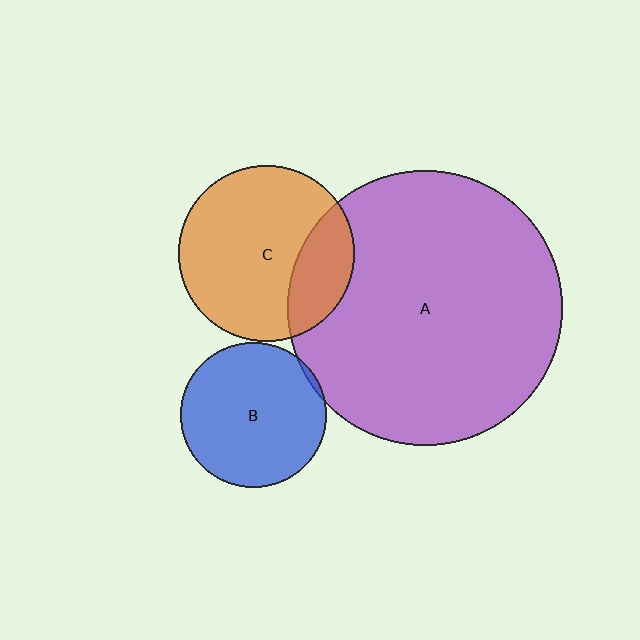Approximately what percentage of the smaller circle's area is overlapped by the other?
Approximately 25%.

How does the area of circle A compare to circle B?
Approximately 3.6 times.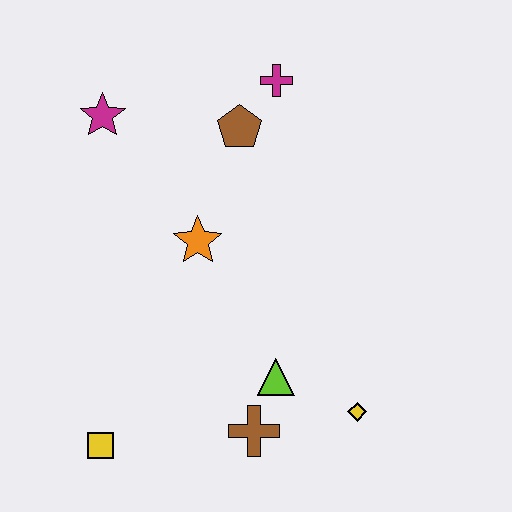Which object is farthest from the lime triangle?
The magenta star is farthest from the lime triangle.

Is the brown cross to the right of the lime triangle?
No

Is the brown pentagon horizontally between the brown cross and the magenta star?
Yes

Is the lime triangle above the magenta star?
No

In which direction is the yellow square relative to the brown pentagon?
The yellow square is below the brown pentagon.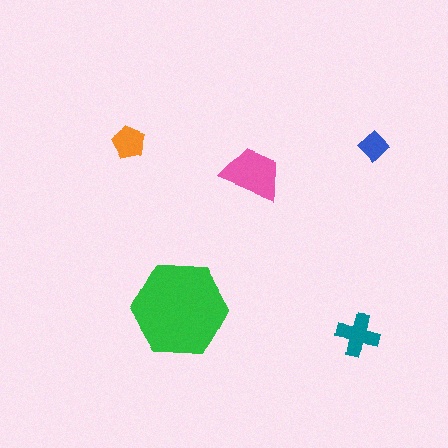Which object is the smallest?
The blue diamond.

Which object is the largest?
The green hexagon.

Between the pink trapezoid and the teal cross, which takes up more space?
The pink trapezoid.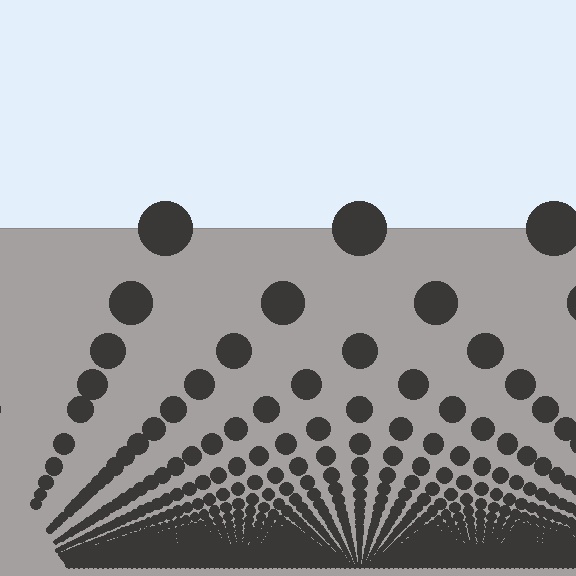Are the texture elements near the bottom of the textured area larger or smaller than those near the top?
Smaller. The gradient is inverted — elements near the bottom are smaller and denser.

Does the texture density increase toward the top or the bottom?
Density increases toward the bottom.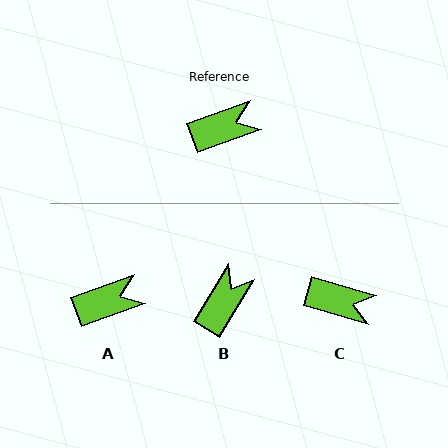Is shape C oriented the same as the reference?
No, it is off by about 36 degrees.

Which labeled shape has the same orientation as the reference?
A.